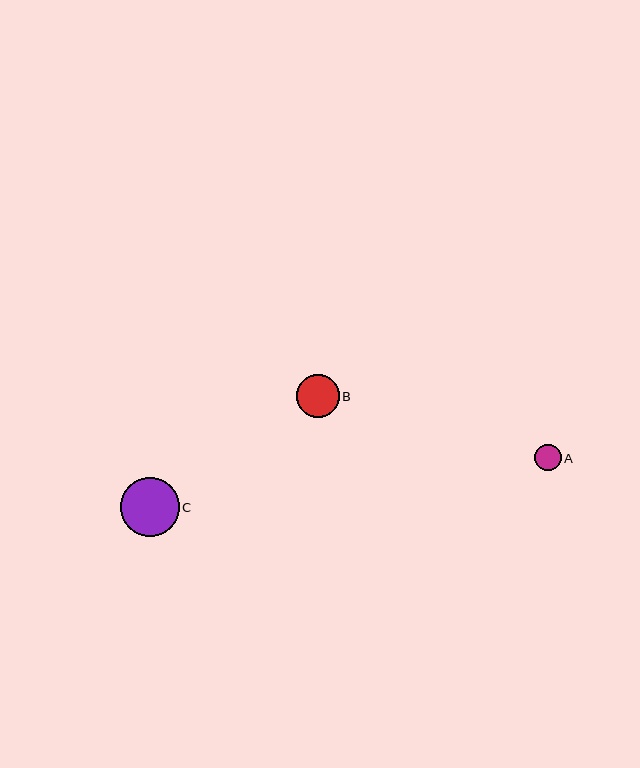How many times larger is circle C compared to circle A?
Circle C is approximately 2.2 times the size of circle A.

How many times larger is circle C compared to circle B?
Circle C is approximately 1.4 times the size of circle B.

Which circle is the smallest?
Circle A is the smallest with a size of approximately 26 pixels.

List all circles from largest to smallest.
From largest to smallest: C, B, A.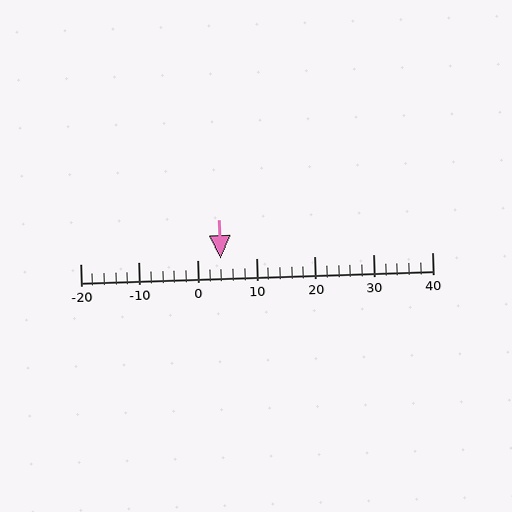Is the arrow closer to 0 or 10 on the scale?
The arrow is closer to 0.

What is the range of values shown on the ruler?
The ruler shows values from -20 to 40.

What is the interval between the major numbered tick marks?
The major tick marks are spaced 10 units apart.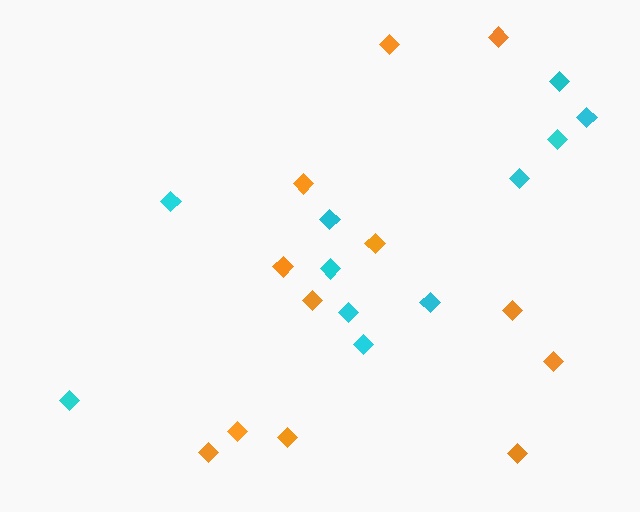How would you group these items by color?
There are 2 groups: one group of orange diamonds (12) and one group of cyan diamonds (11).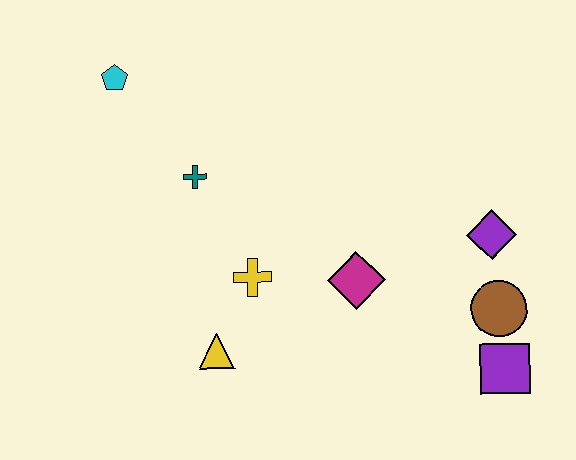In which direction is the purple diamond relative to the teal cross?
The purple diamond is to the right of the teal cross.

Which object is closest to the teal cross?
The yellow cross is closest to the teal cross.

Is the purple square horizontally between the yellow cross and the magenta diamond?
No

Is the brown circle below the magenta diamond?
Yes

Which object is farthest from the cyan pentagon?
The purple square is farthest from the cyan pentagon.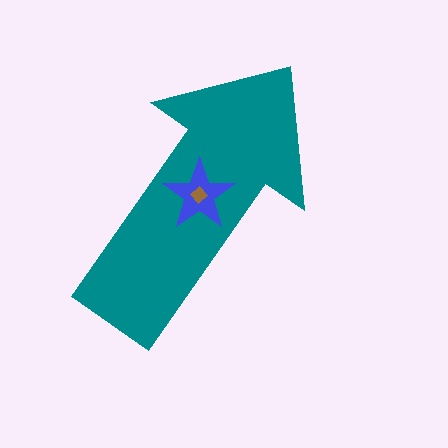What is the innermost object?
The brown diamond.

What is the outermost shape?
The teal arrow.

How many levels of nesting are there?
3.